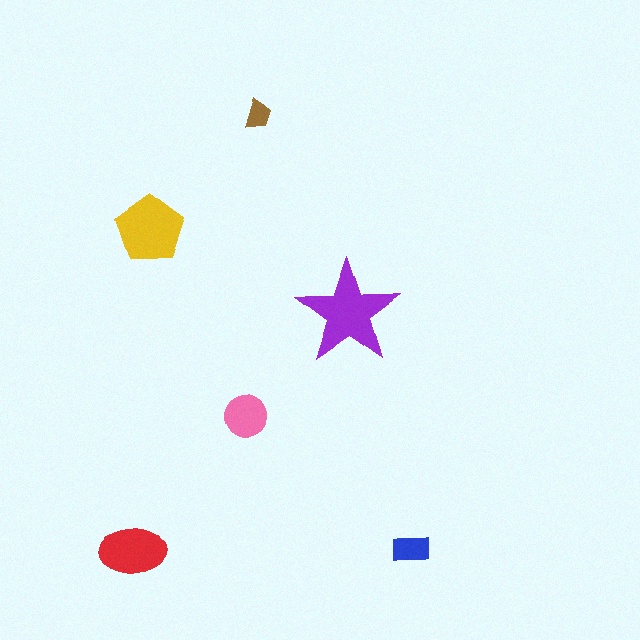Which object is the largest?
The purple star.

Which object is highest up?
The brown trapezoid is topmost.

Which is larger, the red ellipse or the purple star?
The purple star.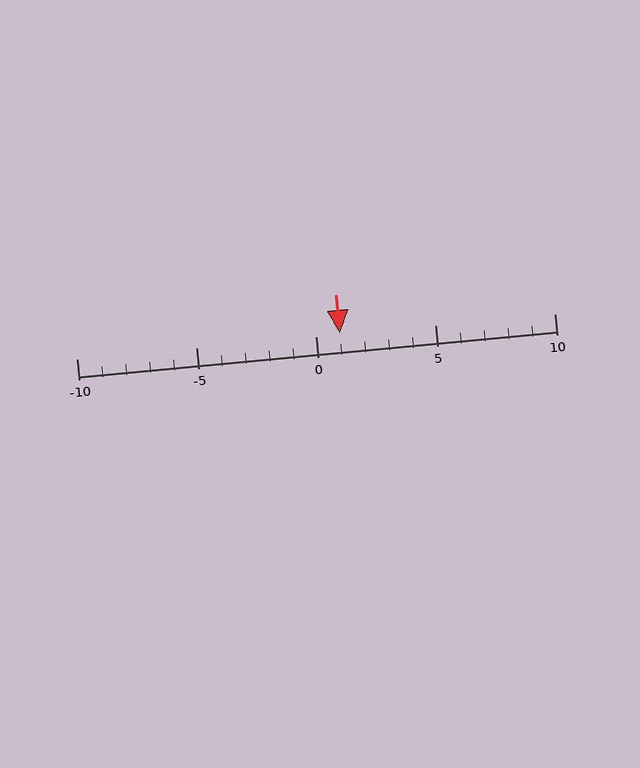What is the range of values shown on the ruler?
The ruler shows values from -10 to 10.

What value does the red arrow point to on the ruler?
The red arrow points to approximately 1.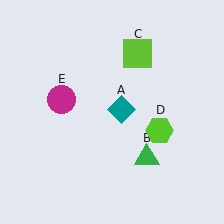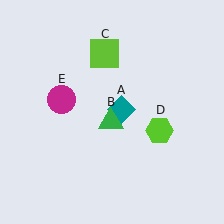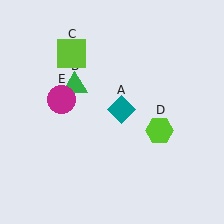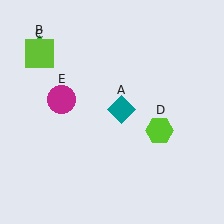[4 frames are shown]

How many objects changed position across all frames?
2 objects changed position: green triangle (object B), lime square (object C).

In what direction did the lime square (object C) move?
The lime square (object C) moved left.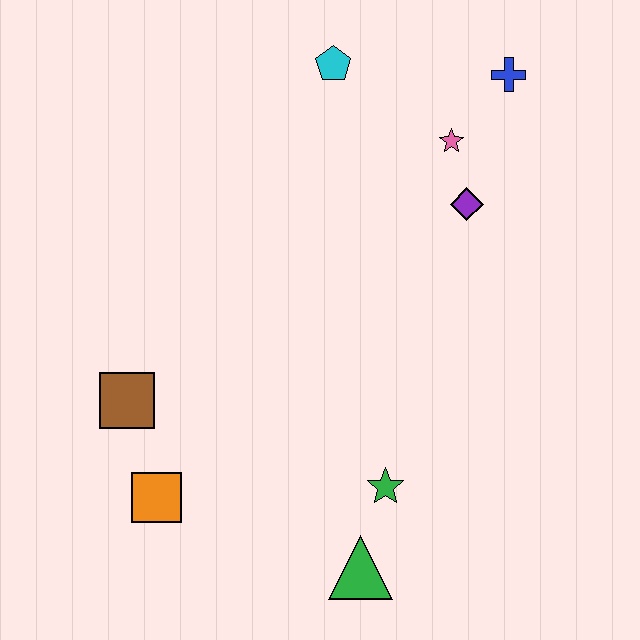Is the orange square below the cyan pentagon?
Yes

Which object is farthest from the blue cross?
The orange square is farthest from the blue cross.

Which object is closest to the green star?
The green triangle is closest to the green star.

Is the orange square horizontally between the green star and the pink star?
No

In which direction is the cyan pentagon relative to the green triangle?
The cyan pentagon is above the green triangle.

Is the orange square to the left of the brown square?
No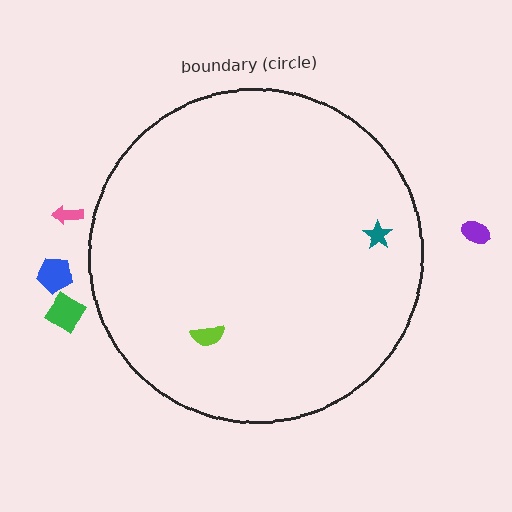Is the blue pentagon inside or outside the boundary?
Outside.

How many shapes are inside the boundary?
2 inside, 4 outside.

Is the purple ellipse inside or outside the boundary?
Outside.